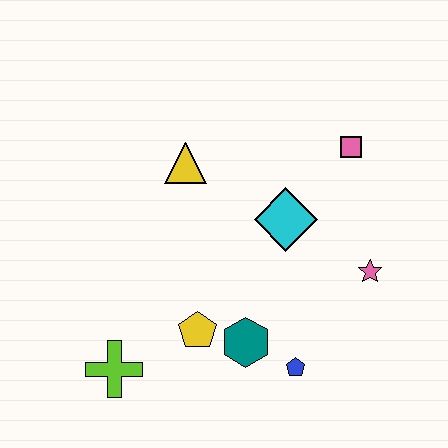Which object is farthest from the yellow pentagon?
The pink square is farthest from the yellow pentagon.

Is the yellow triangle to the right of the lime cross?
Yes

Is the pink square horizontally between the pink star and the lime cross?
Yes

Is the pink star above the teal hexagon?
Yes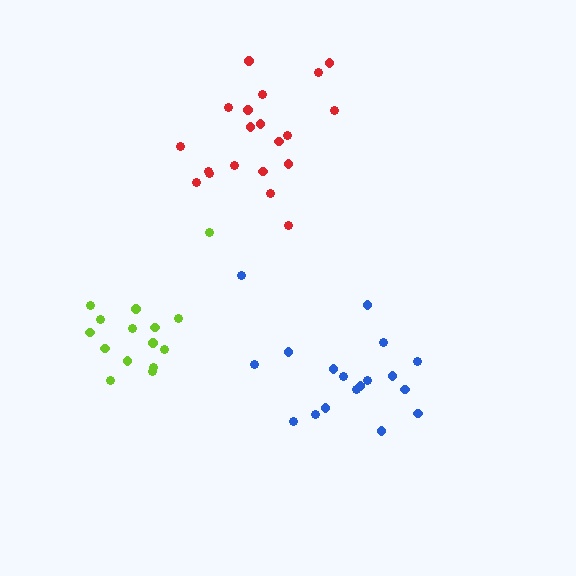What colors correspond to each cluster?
The clusters are colored: red, lime, blue.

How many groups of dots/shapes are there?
There are 3 groups.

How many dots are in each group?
Group 1: 20 dots, Group 2: 15 dots, Group 3: 18 dots (53 total).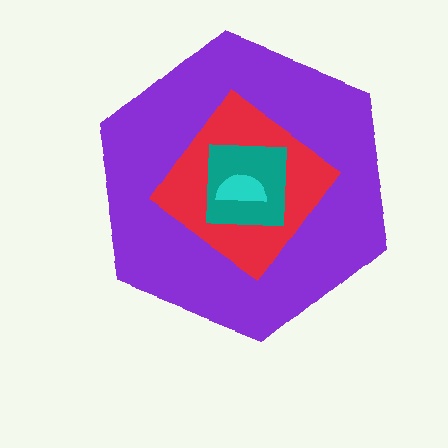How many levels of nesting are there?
4.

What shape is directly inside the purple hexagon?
The red diamond.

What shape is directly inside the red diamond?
The teal square.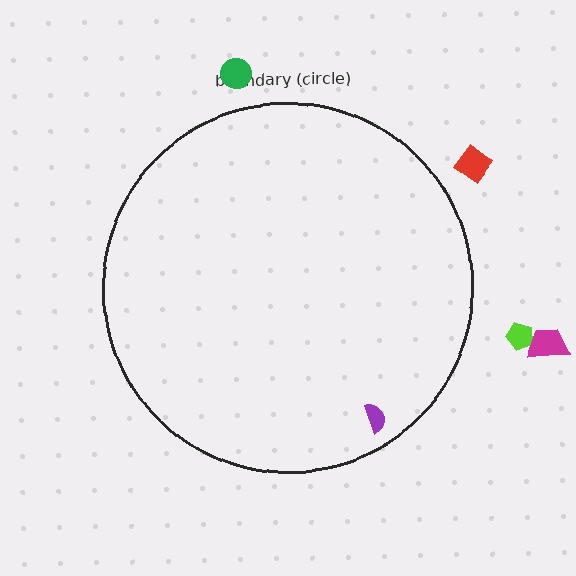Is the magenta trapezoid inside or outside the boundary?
Outside.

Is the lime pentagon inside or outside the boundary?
Outside.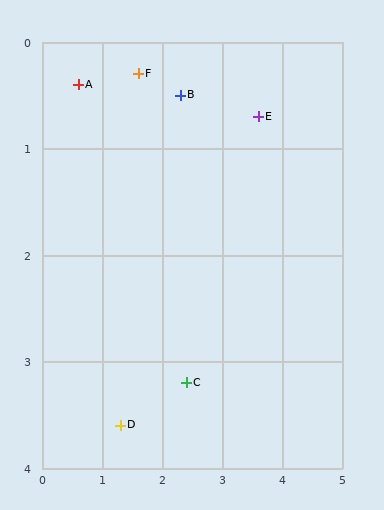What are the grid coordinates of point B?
Point B is at approximately (2.3, 0.5).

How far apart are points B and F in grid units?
Points B and F are about 0.7 grid units apart.